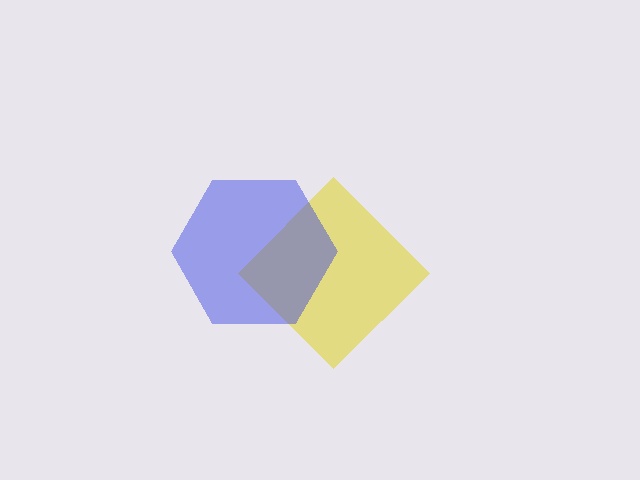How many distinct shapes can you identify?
There are 2 distinct shapes: a yellow diamond, a blue hexagon.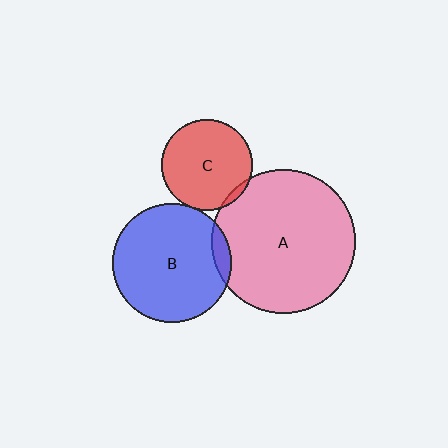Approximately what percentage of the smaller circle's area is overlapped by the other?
Approximately 5%.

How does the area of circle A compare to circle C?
Approximately 2.5 times.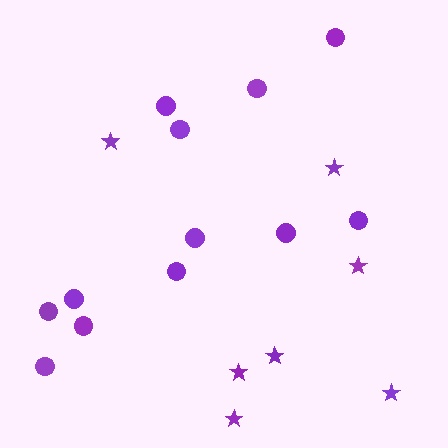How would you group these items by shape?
There are 2 groups: one group of stars (7) and one group of circles (12).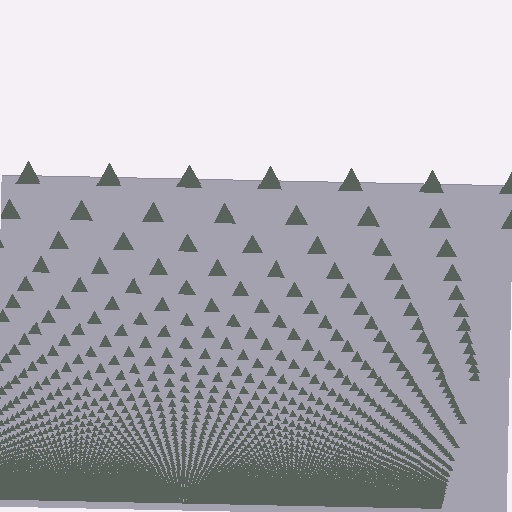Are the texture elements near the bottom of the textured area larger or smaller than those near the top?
Smaller. The gradient is inverted — elements near the bottom are smaller and denser.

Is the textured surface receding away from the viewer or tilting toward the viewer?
The surface appears to tilt toward the viewer. Texture elements get larger and sparser toward the top.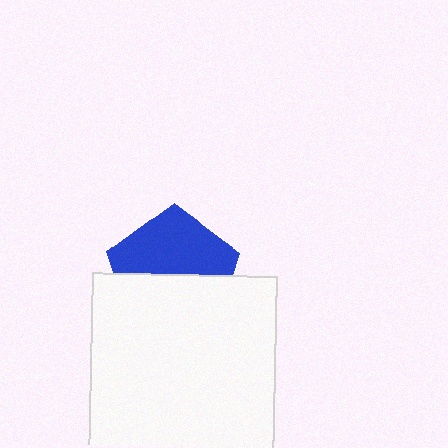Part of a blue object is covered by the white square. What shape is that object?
It is a pentagon.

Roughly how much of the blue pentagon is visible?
About half of it is visible (roughly 52%).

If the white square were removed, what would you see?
You would see the complete blue pentagon.